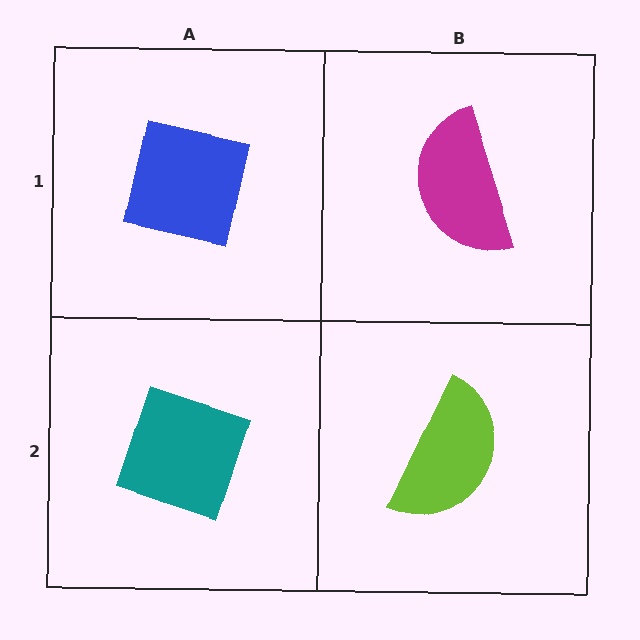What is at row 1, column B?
A magenta semicircle.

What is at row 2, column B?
A lime semicircle.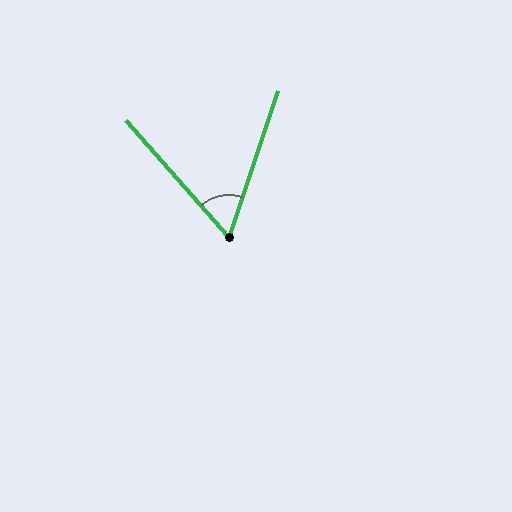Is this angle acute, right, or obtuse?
It is acute.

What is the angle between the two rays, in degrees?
Approximately 60 degrees.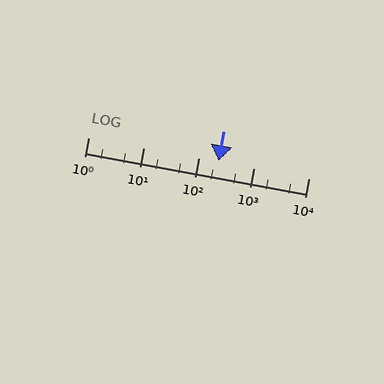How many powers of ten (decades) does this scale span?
The scale spans 4 decades, from 1 to 10000.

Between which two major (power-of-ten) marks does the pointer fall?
The pointer is between 100 and 1000.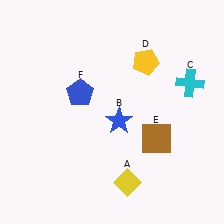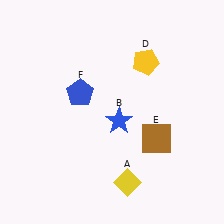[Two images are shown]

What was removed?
The cyan cross (C) was removed in Image 2.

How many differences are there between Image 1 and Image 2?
There is 1 difference between the two images.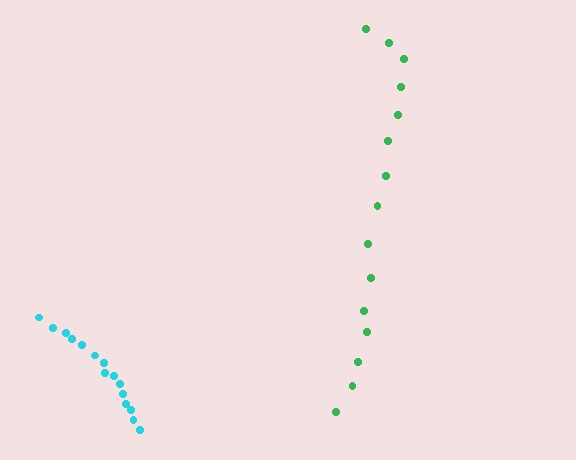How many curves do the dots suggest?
There are 2 distinct paths.